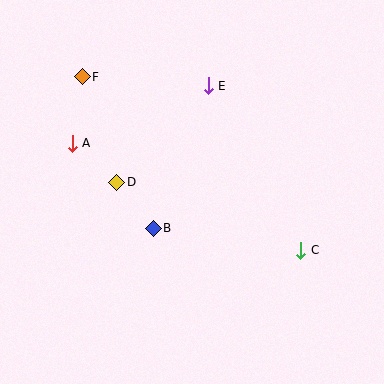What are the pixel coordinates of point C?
Point C is at (301, 250).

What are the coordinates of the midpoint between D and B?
The midpoint between D and B is at (135, 205).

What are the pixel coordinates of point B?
Point B is at (153, 228).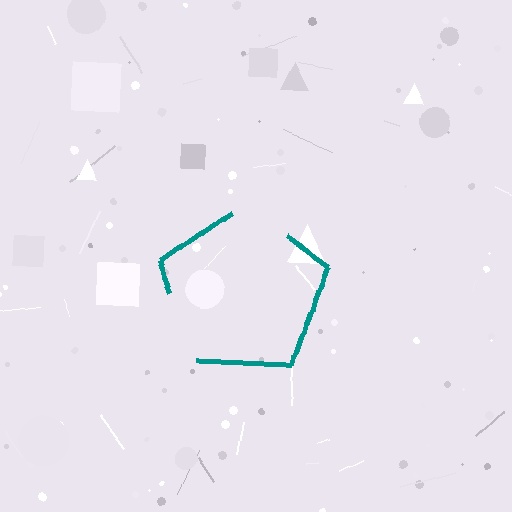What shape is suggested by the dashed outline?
The dashed outline suggests a pentagon.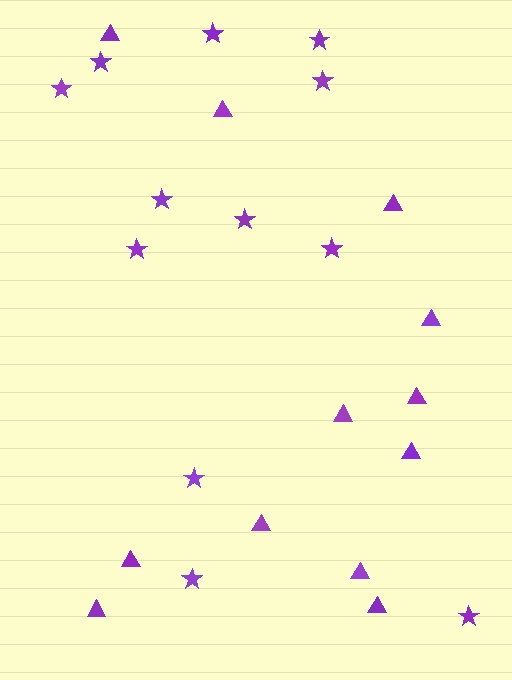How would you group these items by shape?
There are 2 groups: one group of triangles (12) and one group of stars (12).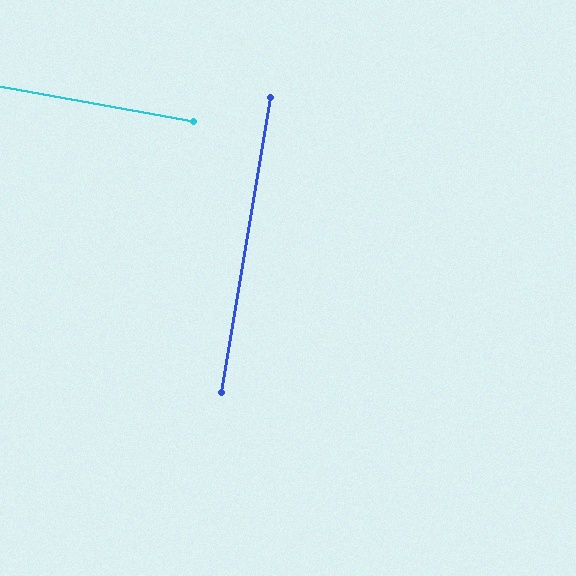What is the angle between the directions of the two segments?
Approximately 89 degrees.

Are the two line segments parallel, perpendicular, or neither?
Perpendicular — they meet at approximately 89°.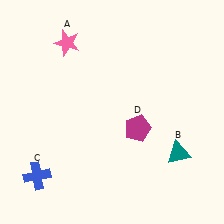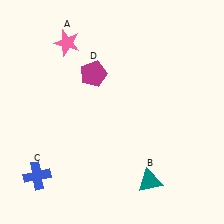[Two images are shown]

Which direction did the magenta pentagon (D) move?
The magenta pentagon (D) moved up.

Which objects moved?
The objects that moved are: the teal triangle (B), the magenta pentagon (D).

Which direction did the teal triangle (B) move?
The teal triangle (B) moved left.